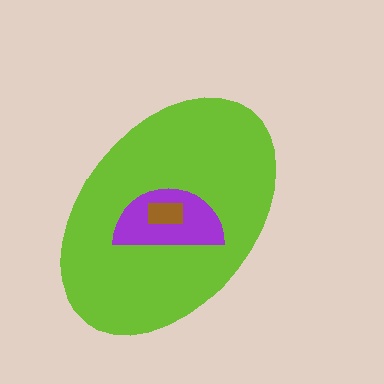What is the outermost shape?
The lime ellipse.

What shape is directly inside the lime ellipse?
The purple semicircle.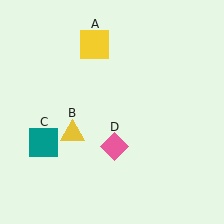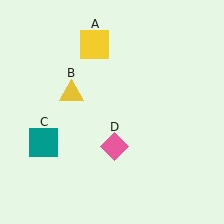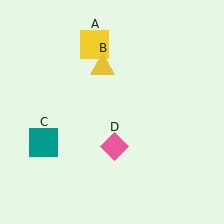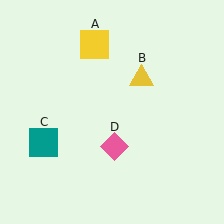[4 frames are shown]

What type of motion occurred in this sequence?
The yellow triangle (object B) rotated clockwise around the center of the scene.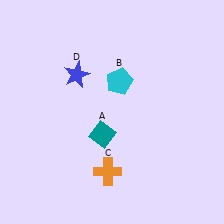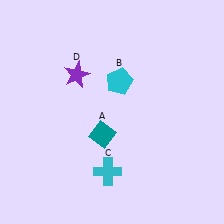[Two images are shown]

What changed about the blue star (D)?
In Image 1, D is blue. In Image 2, it changed to purple.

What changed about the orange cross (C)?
In Image 1, C is orange. In Image 2, it changed to cyan.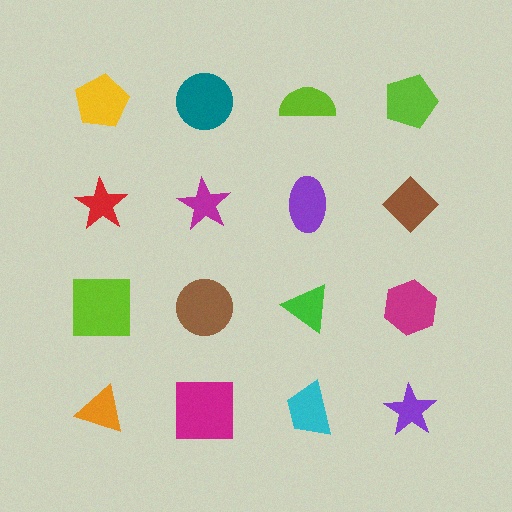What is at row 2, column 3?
A purple ellipse.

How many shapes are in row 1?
4 shapes.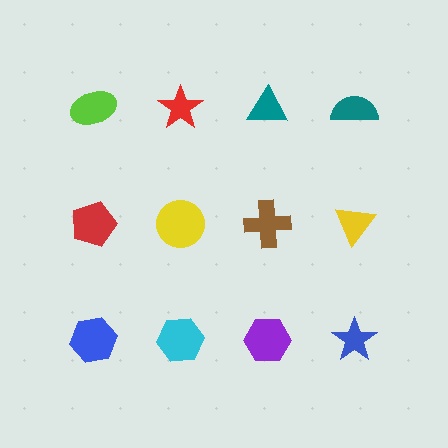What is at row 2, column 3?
A brown cross.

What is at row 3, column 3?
A purple hexagon.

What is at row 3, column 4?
A blue star.